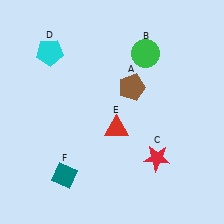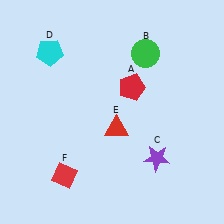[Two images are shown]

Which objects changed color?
A changed from brown to red. C changed from red to purple. F changed from teal to red.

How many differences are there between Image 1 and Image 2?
There are 3 differences between the two images.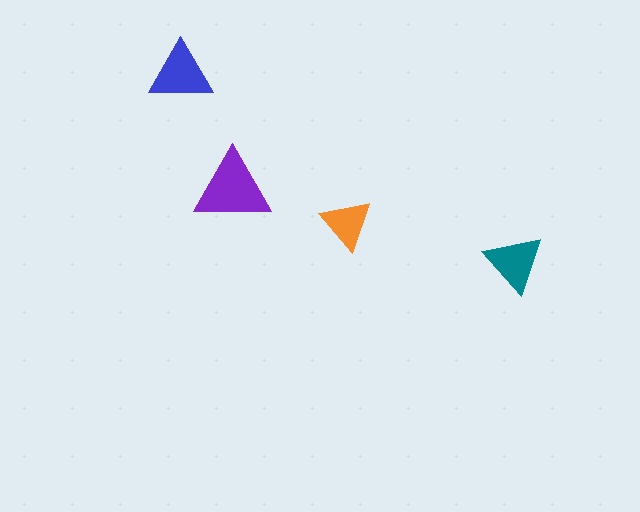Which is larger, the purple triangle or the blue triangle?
The purple one.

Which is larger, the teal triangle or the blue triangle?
The blue one.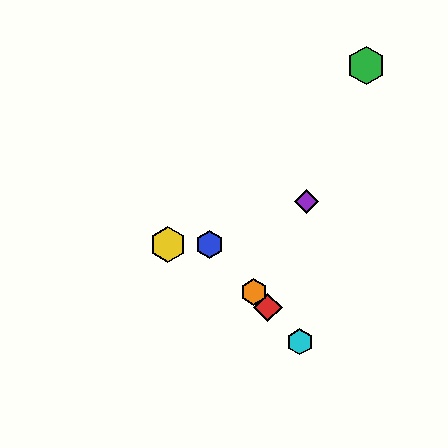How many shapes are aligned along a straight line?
4 shapes (the red diamond, the blue hexagon, the orange hexagon, the cyan hexagon) are aligned along a straight line.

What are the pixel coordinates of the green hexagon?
The green hexagon is at (366, 65).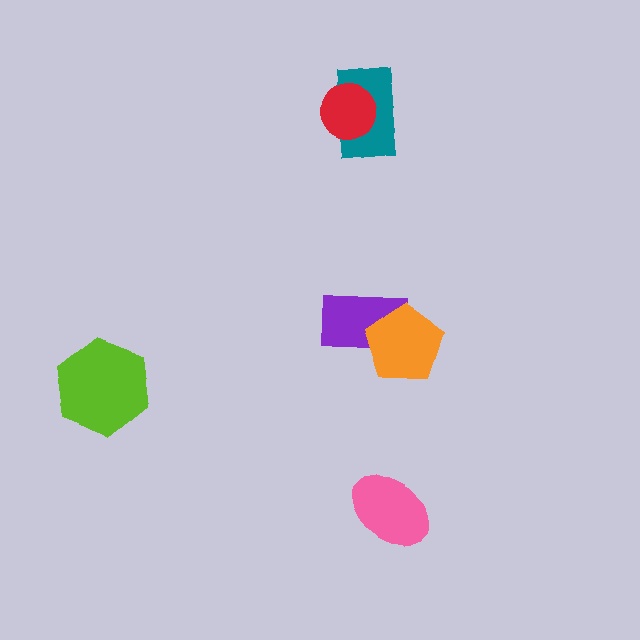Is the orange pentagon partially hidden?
No, no other shape covers it.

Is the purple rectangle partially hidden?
Yes, it is partially covered by another shape.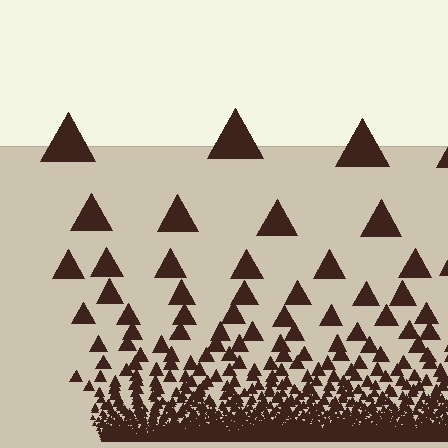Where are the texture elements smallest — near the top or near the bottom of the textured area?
Near the bottom.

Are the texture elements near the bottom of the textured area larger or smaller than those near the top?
Smaller. The gradient is inverted — elements near the bottom are smaller and denser.